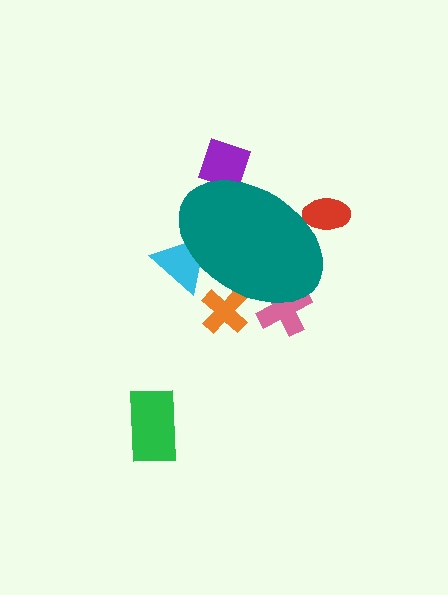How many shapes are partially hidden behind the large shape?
5 shapes are partially hidden.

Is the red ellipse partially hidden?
Yes, the red ellipse is partially hidden behind the teal ellipse.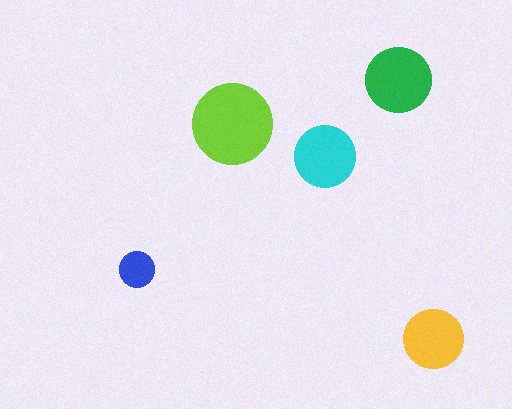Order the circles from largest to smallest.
the lime one, the green one, the cyan one, the yellow one, the blue one.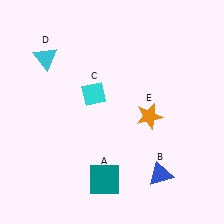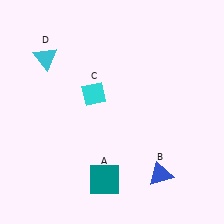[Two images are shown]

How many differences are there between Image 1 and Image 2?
There is 1 difference between the two images.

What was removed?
The orange star (E) was removed in Image 2.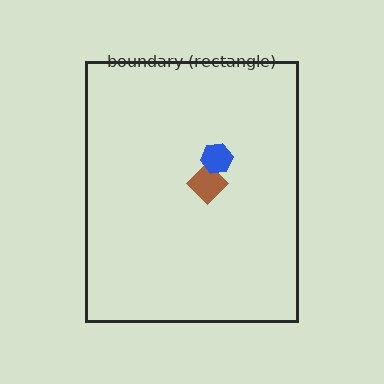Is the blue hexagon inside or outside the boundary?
Inside.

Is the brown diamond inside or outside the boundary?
Inside.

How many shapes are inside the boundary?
2 inside, 0 outside.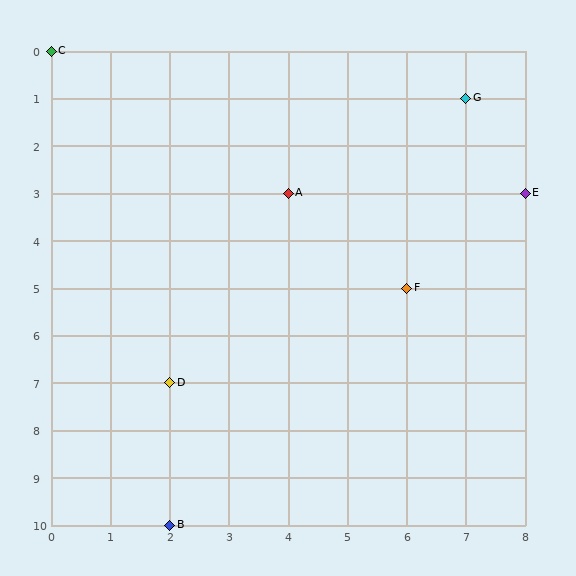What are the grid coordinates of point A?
Point A is at grid coordinates (4, 3).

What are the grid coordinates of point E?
Point E is at grid coordinates (8, 3).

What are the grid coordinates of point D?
Point D is at grid coordinates (2, 7).